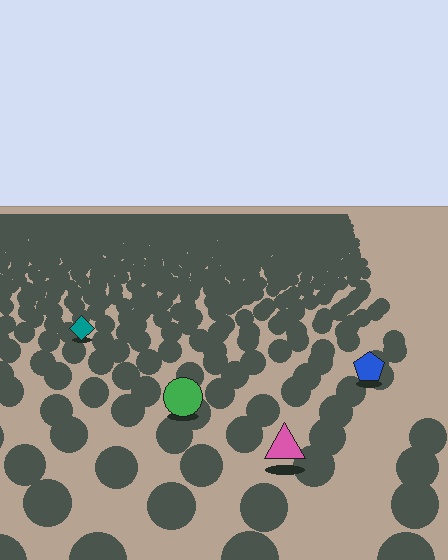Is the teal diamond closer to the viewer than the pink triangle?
No. The pink triangle is closer — you can tell from the texture gradient: the ground texture is coarser near it.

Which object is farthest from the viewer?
The teal diamond is farthest from the viewer. It appears smaller and the ground texture around it is denser.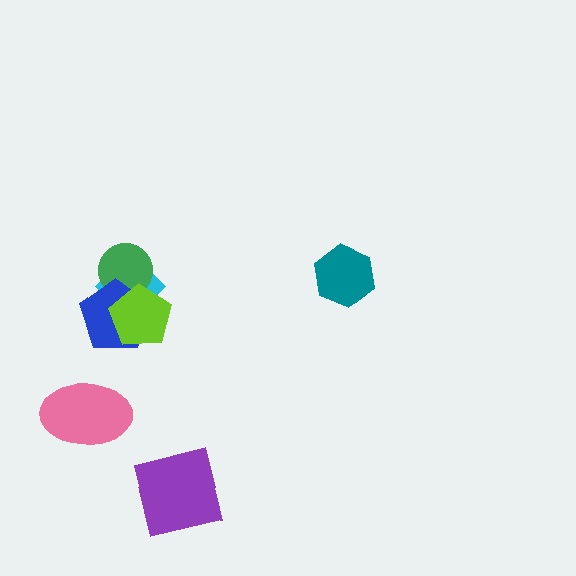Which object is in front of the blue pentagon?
The lime pentagon is in front of the blue pentagon.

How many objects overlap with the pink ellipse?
0 objects overlap with the pink ellipse.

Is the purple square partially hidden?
No, no other shape covers it.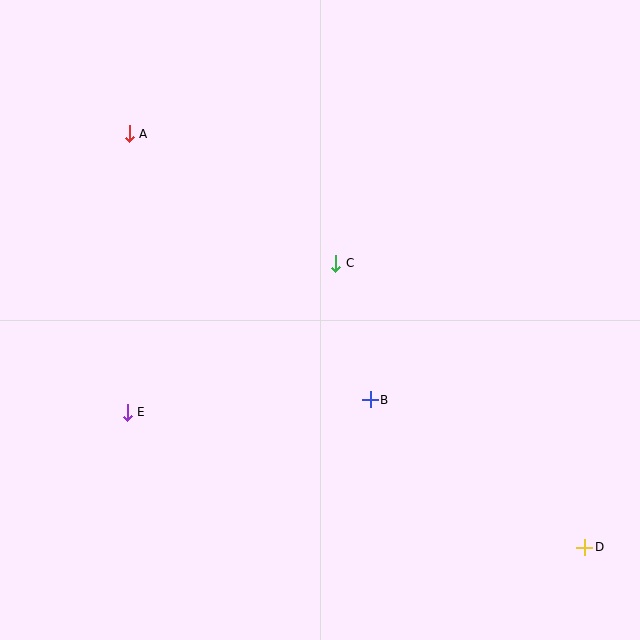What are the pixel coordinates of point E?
Point E is at (127, 412).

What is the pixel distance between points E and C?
The distance between E and C is 256 pixels.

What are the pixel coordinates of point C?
Point C is at (336, 263).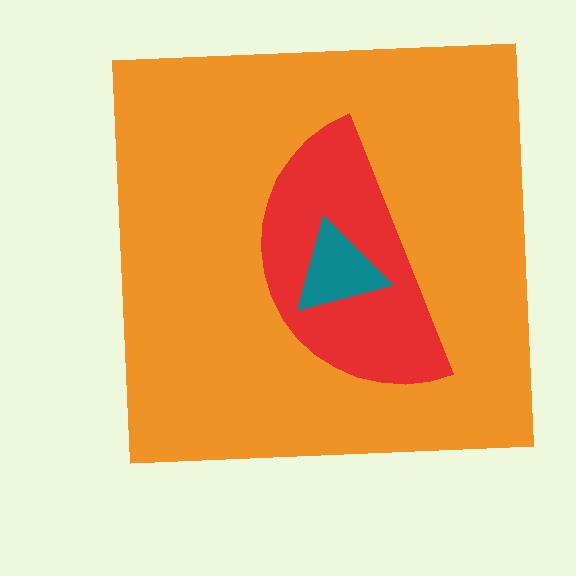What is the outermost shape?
The orange square.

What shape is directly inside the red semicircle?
The teal triangle.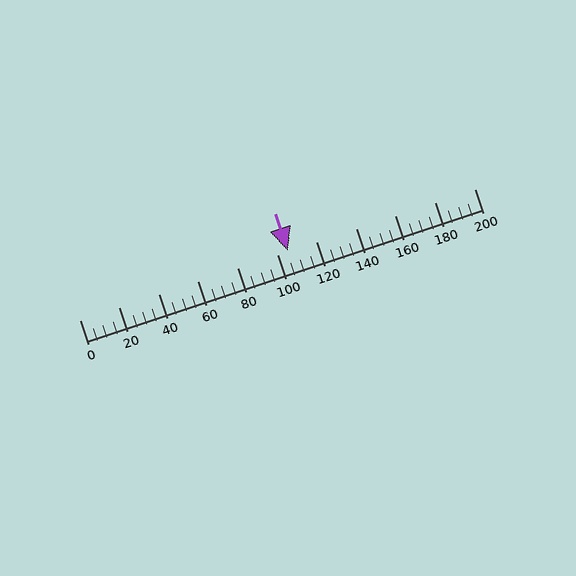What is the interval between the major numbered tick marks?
The major tick marks are spaced 20 units apart.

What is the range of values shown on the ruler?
The ruler shows values from 0 to 200.